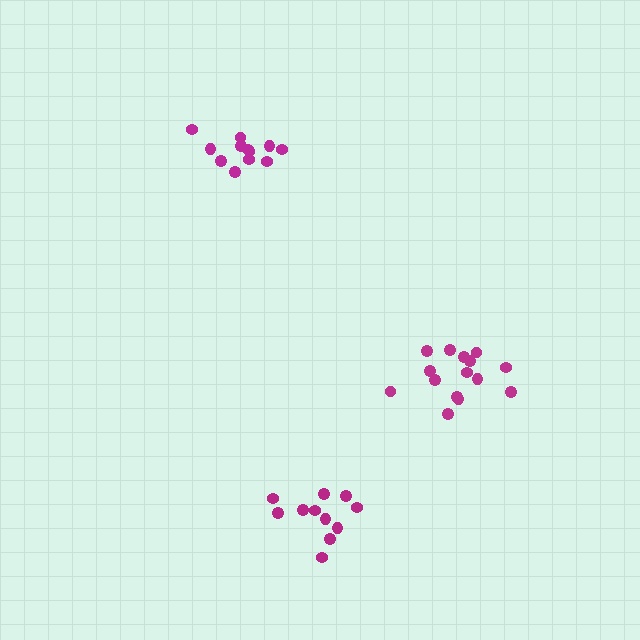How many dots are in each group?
Group 1: 12 dots, Group 2: 15 dots, Group 3: 11 dots (38 total).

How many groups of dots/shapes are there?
There are 3 groups.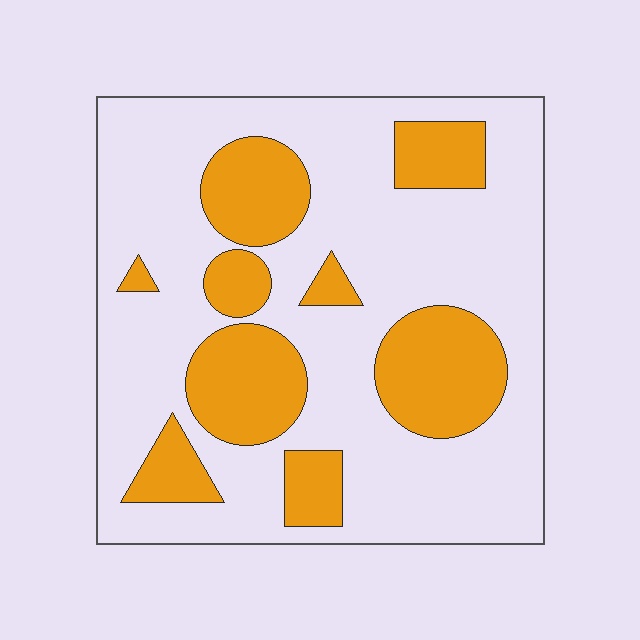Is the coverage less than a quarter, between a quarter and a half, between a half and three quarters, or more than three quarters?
Between a quarter and a half.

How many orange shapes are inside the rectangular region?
9.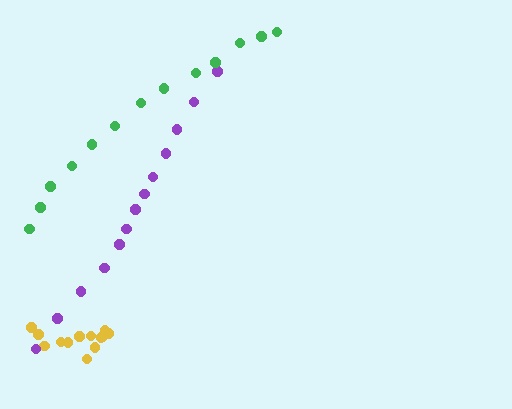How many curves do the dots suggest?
There are 3 distinct paths.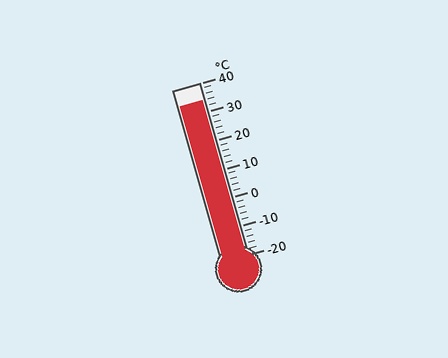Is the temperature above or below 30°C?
The temperature is above 30°C.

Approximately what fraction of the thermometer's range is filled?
The thermometer is filled to approximately 90% of its range.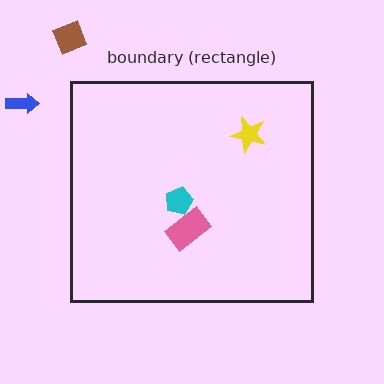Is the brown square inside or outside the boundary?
Outside.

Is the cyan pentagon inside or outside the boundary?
Inside.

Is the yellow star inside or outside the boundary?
Inside.